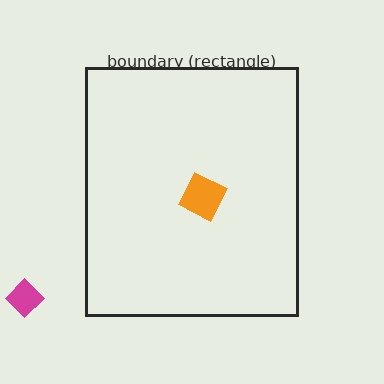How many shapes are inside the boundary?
1 inside, 1 outside.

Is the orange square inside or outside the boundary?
Inside.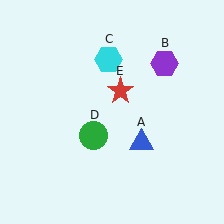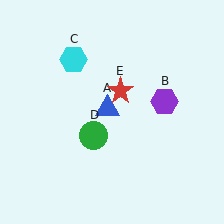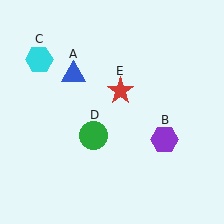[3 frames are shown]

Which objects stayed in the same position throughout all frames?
Green circle (object D) and red star (object E) remained stationary.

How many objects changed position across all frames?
3 objects changed position: blue triangle (object A), purple hexagon (object B), cyan hexagon (object C).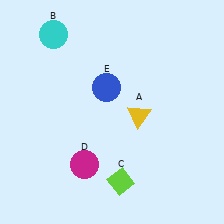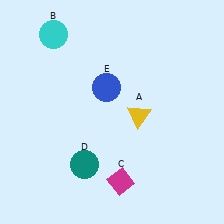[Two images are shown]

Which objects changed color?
C changed from lime to magenta. D changed from magenta to teal.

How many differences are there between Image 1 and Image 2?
There are 2 differences between the two images.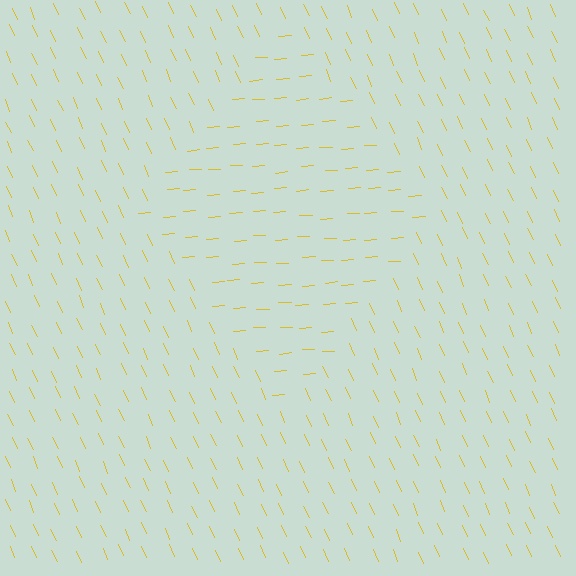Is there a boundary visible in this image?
Yes, there is a texture boundary formed by a change in line orientation.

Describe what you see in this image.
The image is filled with small yellow line segments. A diamond region in the image has lines oriented differently from the surrounding lines, creating a visible texture boundary.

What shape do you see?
I see a diamond.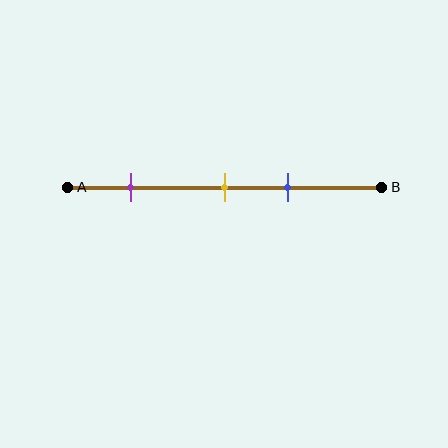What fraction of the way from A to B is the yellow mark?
The yellow mark is approximately 50% (0.5) of the way from A to B.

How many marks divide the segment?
There are 3 marks dividing the segment.